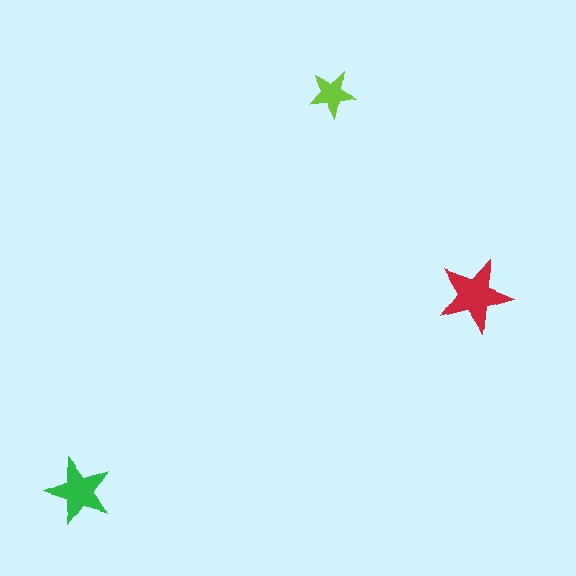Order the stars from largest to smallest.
the red one, the green one, the lime one.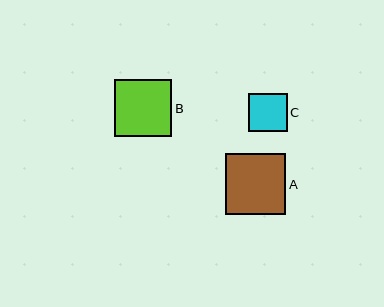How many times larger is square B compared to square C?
Square B is approximately 1.5 times the size of square C.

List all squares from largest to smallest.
From largest to smallest: A, B, C.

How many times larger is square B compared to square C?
Square B is approximately 1.5 times the size of square C.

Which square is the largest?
Square A is the largest with a size of approximately 61 pixels.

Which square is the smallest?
Square C is the smallest with a size of approximately 39 pixels.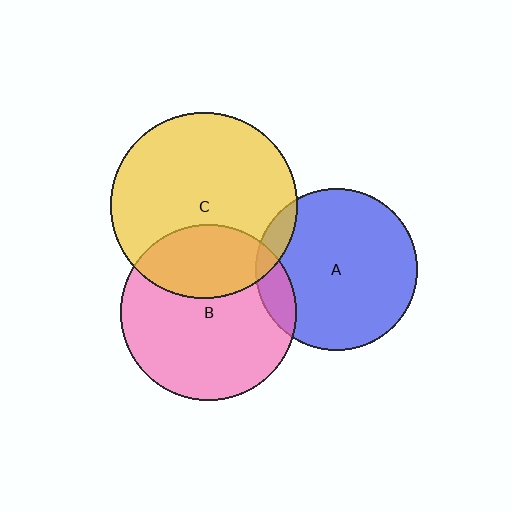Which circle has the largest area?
Circle C (yellow).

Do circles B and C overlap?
Yes.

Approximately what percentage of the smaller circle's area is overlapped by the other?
Approximately 30%.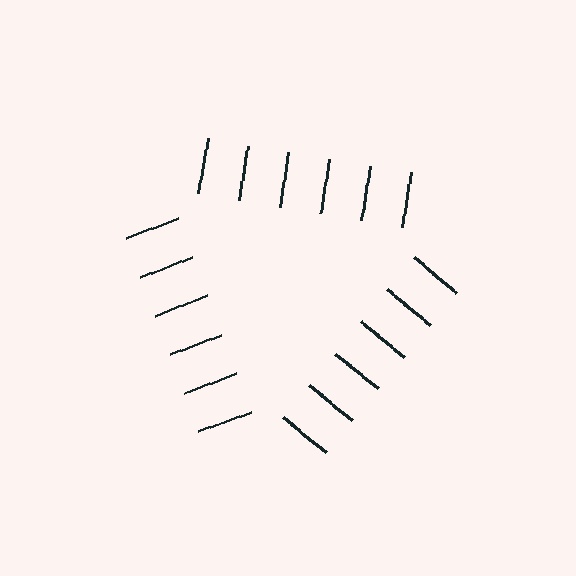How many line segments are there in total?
18 — 6 along each of the 3 edges.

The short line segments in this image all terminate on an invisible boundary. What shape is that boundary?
An illusory triangle — the line segments terminate on its edges but no continuous stroke is drawn.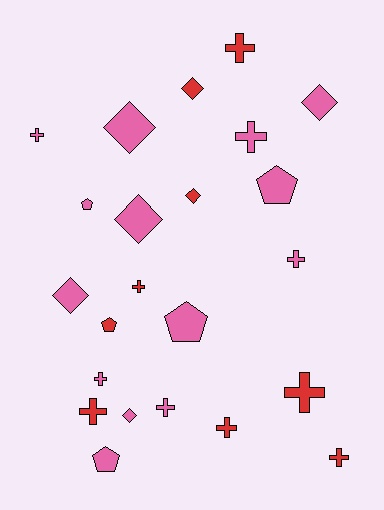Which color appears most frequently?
Pink, with 14 objects.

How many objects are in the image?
There are 23 objects.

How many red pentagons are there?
There is 1 red pentagon.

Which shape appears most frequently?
Cross, with 11 objects.